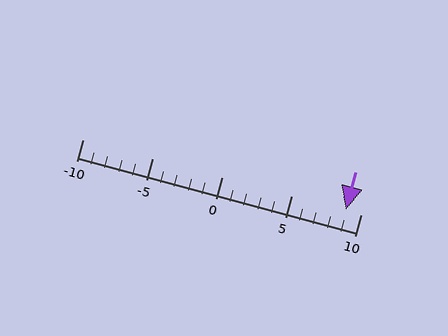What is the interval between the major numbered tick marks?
The major tick marks are spaced 5 units apart.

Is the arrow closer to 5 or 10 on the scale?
The arrow is closer to 10.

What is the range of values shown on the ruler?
The ruler shows values from -10 to 10.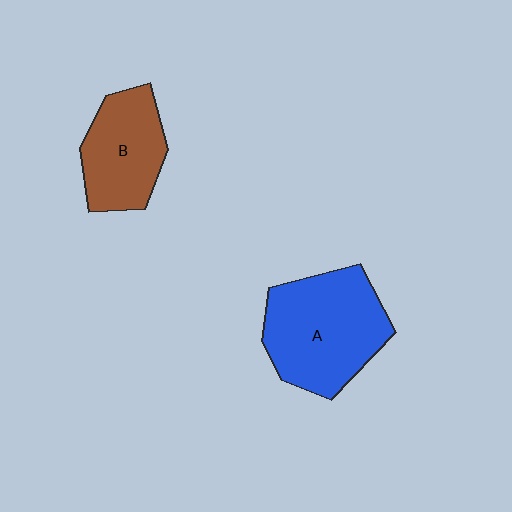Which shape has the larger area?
Shape A (blue).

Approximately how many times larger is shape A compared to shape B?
Approximately 1.4 times.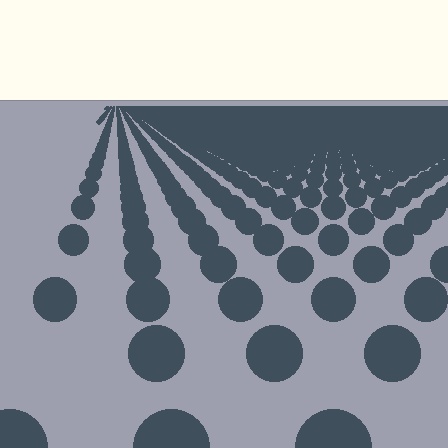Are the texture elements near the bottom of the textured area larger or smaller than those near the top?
Larger. Near the bottom, elements are closer to the viewer and appear at a bigger on-screen size.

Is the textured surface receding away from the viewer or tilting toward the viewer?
The surface is receding away from the viewer. Texture elements get smaller and denser toward the top.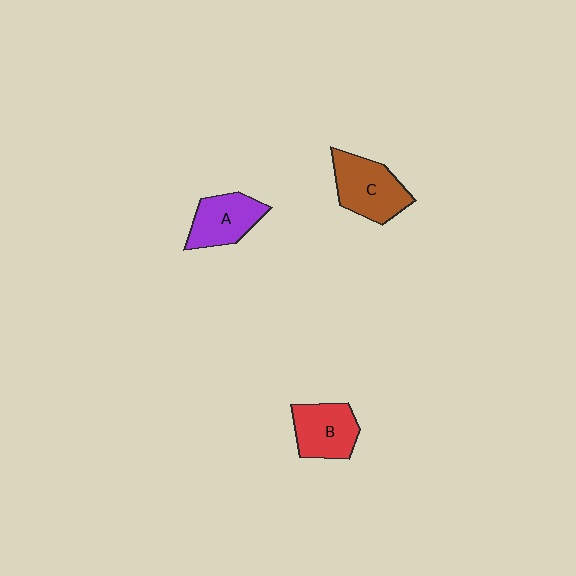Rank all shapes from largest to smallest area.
From largest to smallest: C (brown), B (red), A (purple).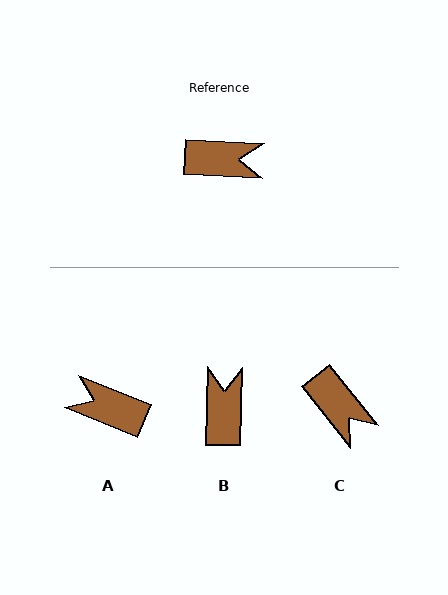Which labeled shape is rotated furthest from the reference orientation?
A, about 161 degrees away.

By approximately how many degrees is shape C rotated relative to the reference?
Approximately 48 degrees clockwise.